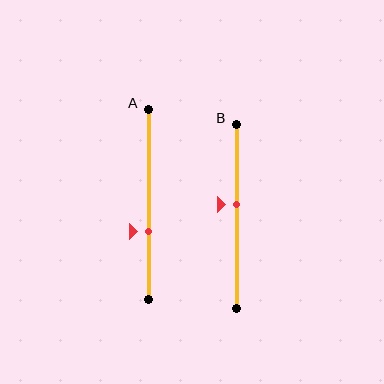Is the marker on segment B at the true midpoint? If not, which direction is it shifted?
No, the marker on segment B is shifted upward by about 7% of the segment length.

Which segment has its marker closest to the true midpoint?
Segment B has its marker closest to the true midpoint.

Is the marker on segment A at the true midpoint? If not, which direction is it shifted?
No, the marker on segment A is shifted downward by about 14% of the segment length.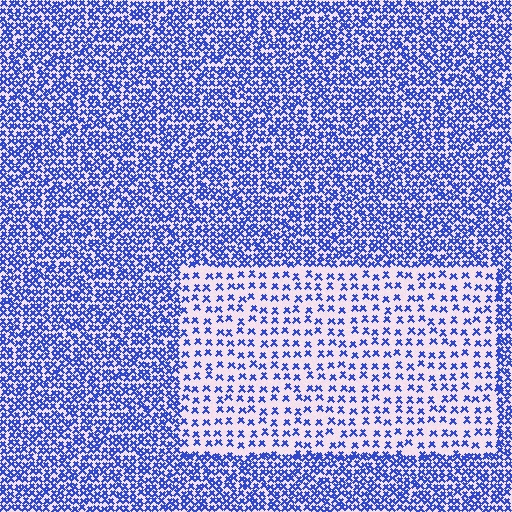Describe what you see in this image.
The image contains small blue elements arranged at two different densities. A rectangle-shaped region is visible where the elements are less densely packed than the surrounding area.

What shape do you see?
I see a rectangle.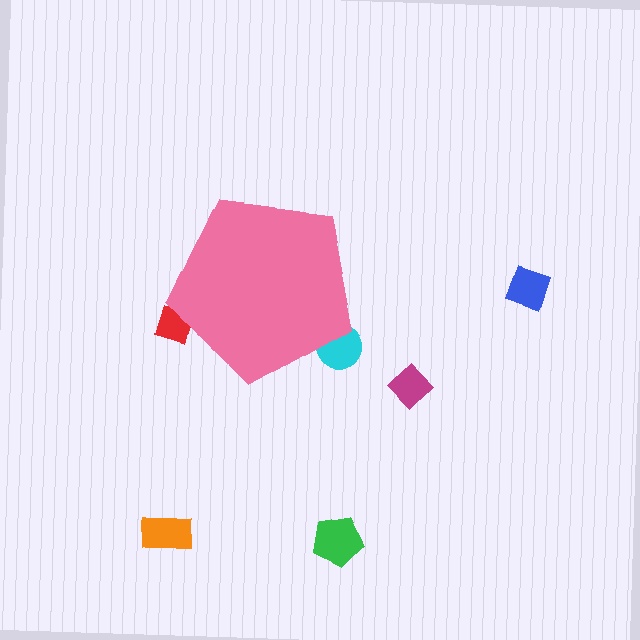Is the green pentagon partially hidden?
No, the green pentagon is fully visible.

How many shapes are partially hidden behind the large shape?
2 shapes are partially hidden.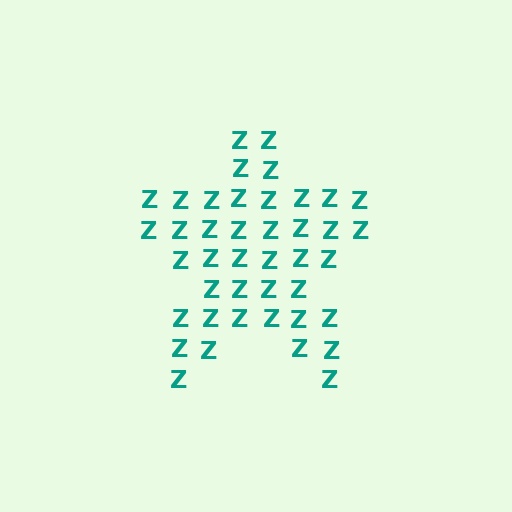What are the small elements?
The small elements are letter Z's.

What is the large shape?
The large shape is a star.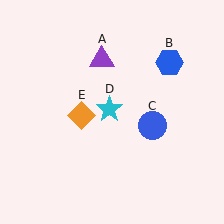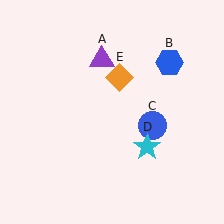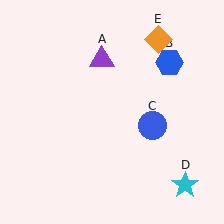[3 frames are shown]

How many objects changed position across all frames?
2 objects changed position: cyan star (object D), orange diamond (object E).